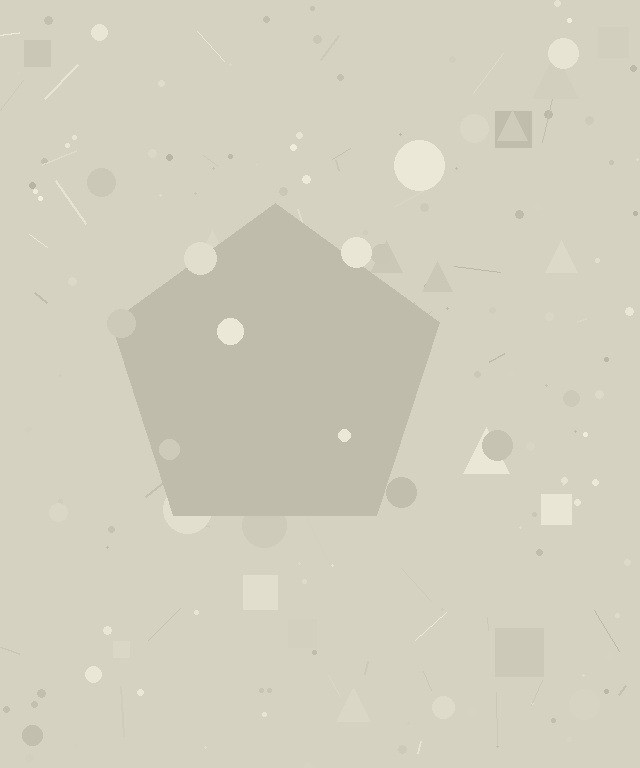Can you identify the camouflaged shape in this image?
The camouflaged shape is a pentagon.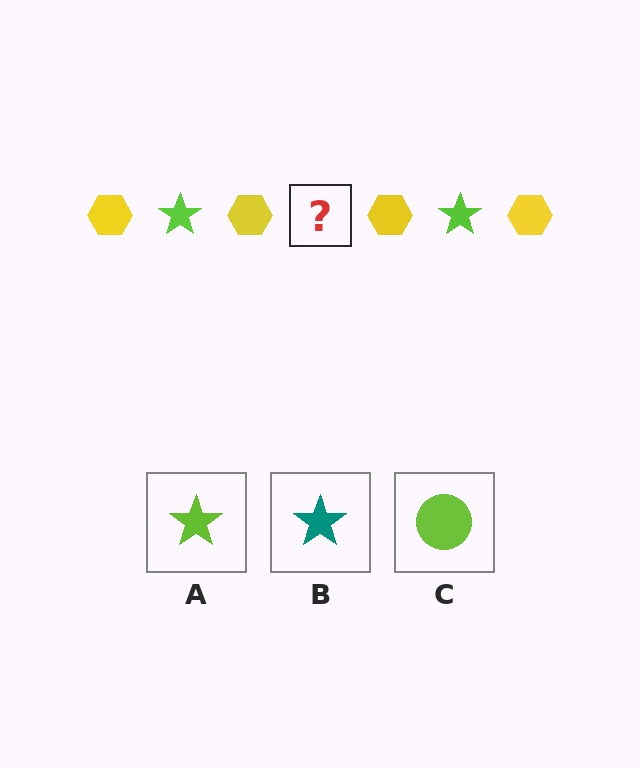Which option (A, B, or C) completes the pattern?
A.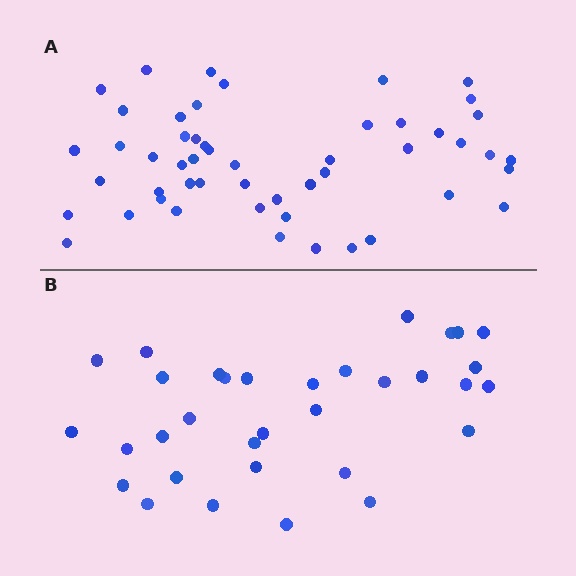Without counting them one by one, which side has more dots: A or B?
Region A (the top region) has more dots.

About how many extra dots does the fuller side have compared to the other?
Region A has approximately 20 more dots than region B.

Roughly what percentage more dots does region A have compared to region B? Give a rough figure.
About 55% more.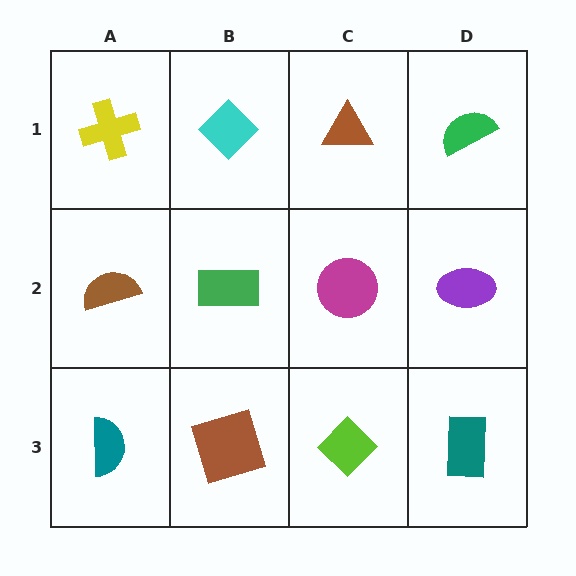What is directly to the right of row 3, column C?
A teal rectangle.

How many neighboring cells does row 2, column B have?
4.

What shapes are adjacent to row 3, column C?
A magenta circle (row 2, column C), a brown square (row 3, column B), a teal rectangle (row 3, column D).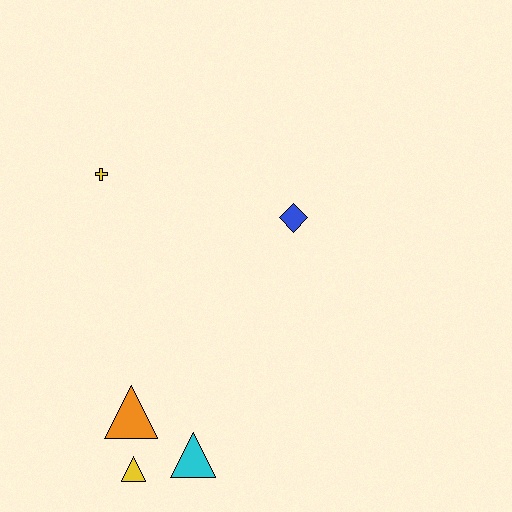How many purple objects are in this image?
There are no purple objects.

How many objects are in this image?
There are 5 objects.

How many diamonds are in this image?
There is 1 diamond.